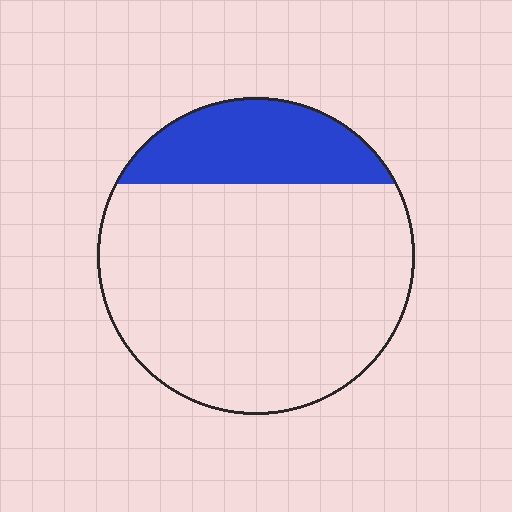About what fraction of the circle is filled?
About one fifth (1/5).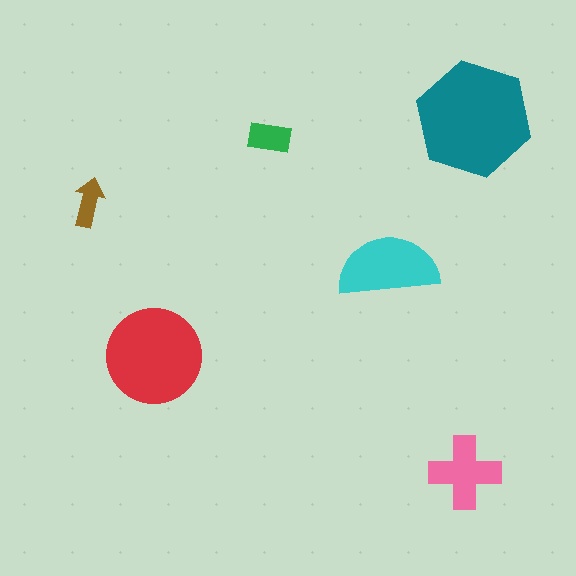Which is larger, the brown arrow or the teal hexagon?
The teal hexagon.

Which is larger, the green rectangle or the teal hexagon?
The teal hexagon.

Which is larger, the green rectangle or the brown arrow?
The green rectangle.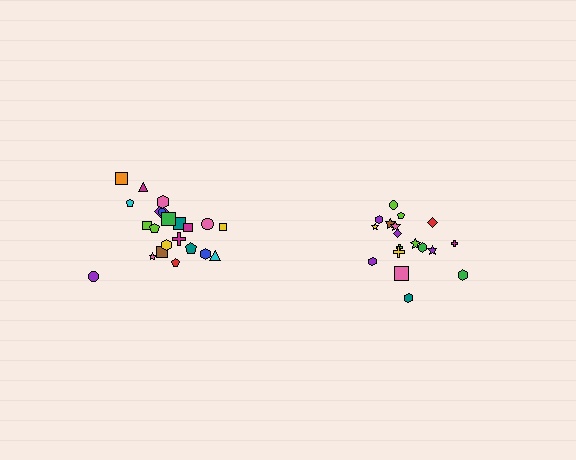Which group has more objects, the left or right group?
The left group.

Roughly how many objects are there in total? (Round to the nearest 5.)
Roughly 40 objects in total.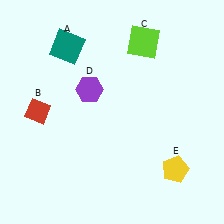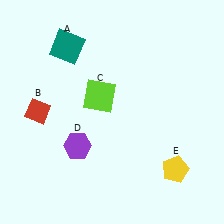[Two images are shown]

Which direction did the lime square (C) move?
The lime square (C) moved down.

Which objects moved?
The objects that moved are: the lime square (C), the purple hexagon (D).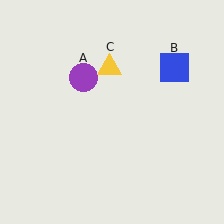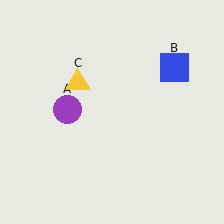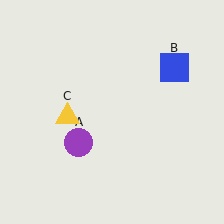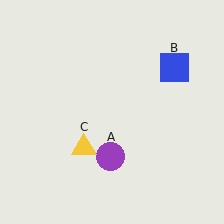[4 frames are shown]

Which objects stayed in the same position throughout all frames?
Blue square (object B) remained stationary.